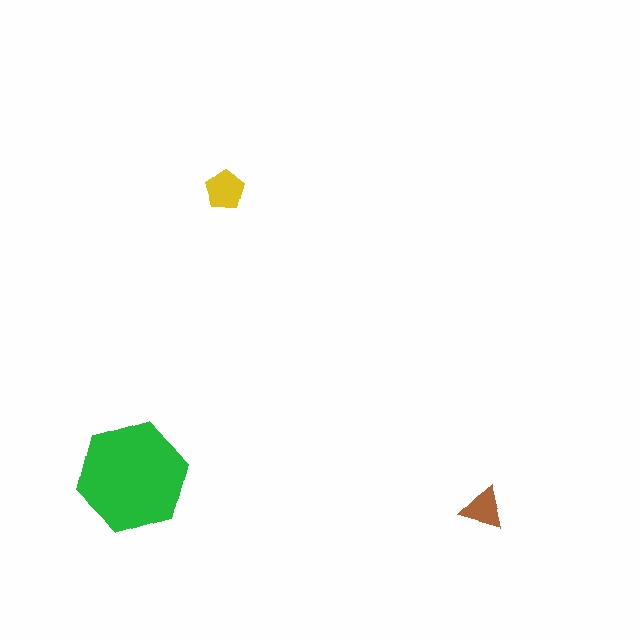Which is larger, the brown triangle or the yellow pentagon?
The yellow pentagon.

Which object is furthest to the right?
The brown triangle is rightmost.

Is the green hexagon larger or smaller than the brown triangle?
Larger.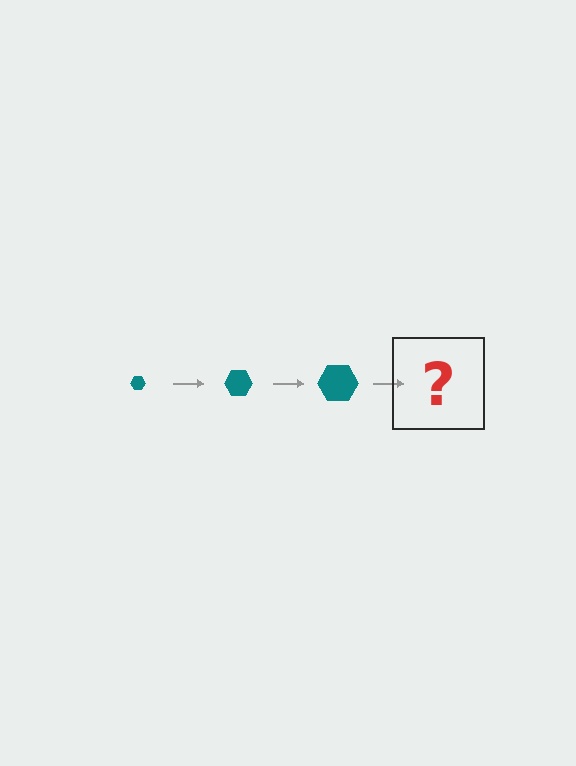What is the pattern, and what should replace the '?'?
The pattern is that the hexagon gets progressively larger each step. The '?' should be a teal hexagon, larger than the previous one.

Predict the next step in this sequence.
The next step is a teal hexagon, larger than the previous one.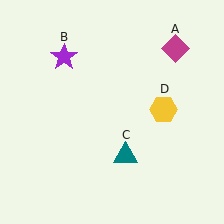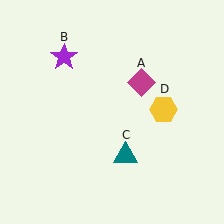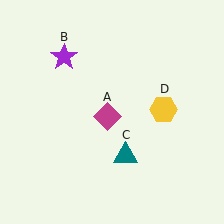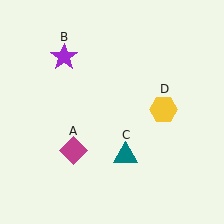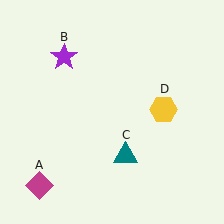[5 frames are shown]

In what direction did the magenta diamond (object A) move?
The magenta diamond (object A) moved down and to the left.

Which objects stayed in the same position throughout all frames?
Purple star (object B) and teal triangle (object C) and yellow hexagon (object D) remained stationary.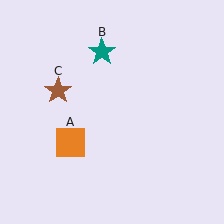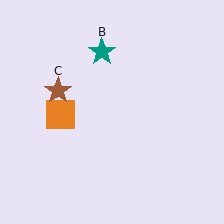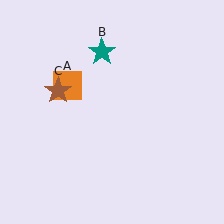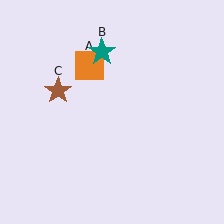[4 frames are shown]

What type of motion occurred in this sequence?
The orange square (object A) rotated clockwise around the center of the scene.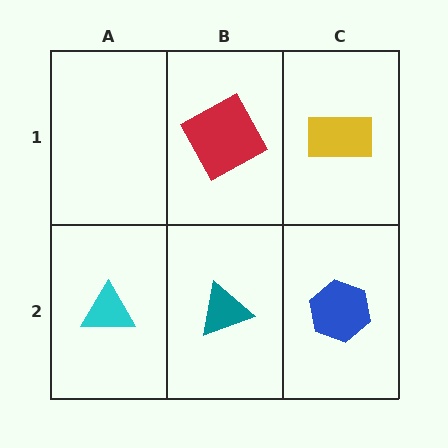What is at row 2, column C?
A blue hexagon.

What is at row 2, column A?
A cyan triangle.